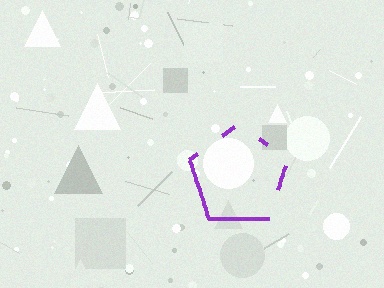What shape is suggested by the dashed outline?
The dashed outline suggests a pentagon.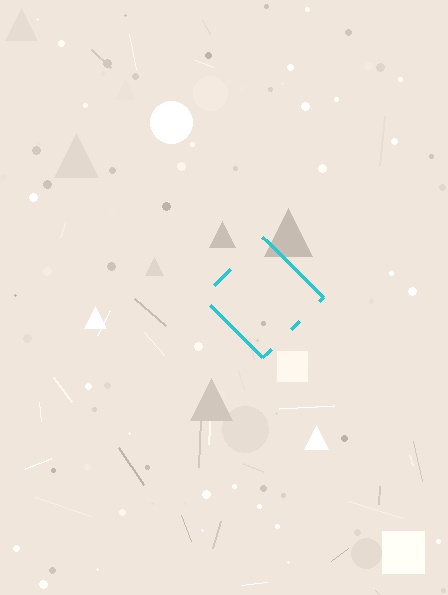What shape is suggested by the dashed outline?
The dashed outline suggests a diamond.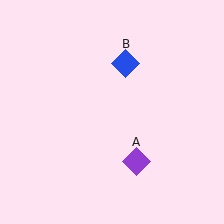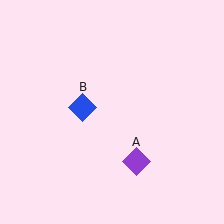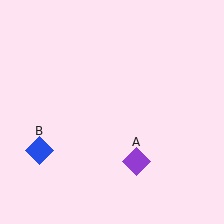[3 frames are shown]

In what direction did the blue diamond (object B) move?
The blue diamond (object B) moved down and to the left.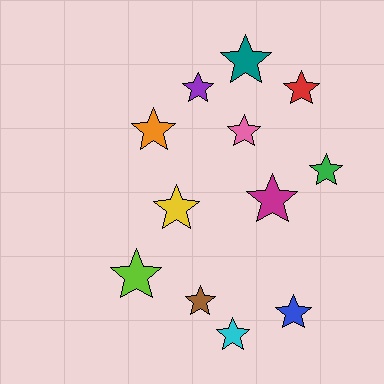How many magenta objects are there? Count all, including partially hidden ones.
There is 1 magenta object.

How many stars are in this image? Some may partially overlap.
There are 12 stars.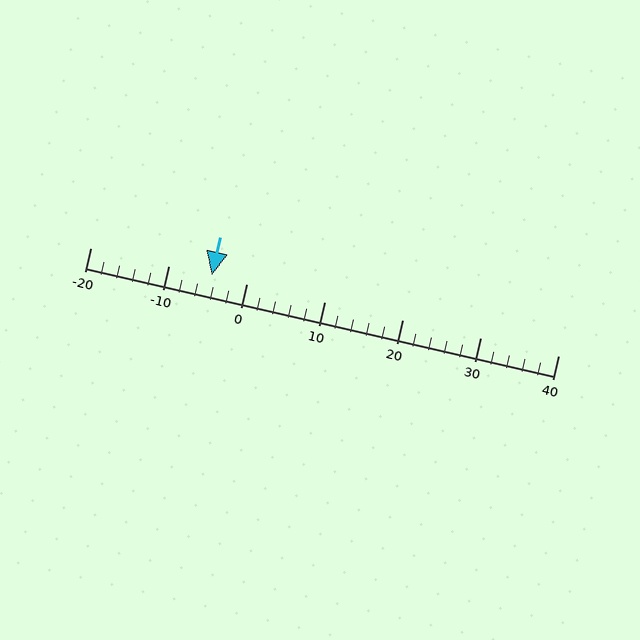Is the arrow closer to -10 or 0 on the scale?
The arrow is closer to 0.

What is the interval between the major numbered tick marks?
The major tick marks are spaced 10 units apart.